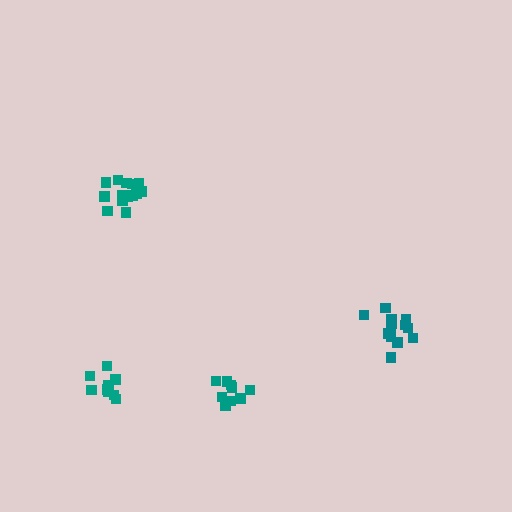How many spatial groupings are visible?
There are 4 spatial groupings.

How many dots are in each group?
Group 1: 15 dots, Group 2: 10 dots, Group 3: 10 dots, Group 4: 13 dots (48 total).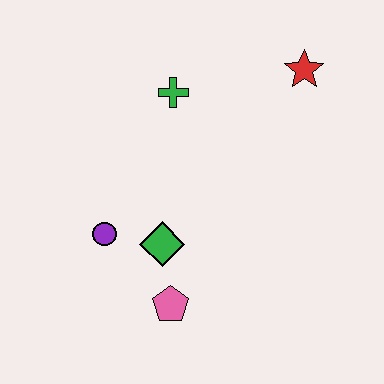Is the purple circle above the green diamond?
Yes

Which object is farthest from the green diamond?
The red star is farthest from the green diamond.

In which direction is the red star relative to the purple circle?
The red star is to the right of the purple circle.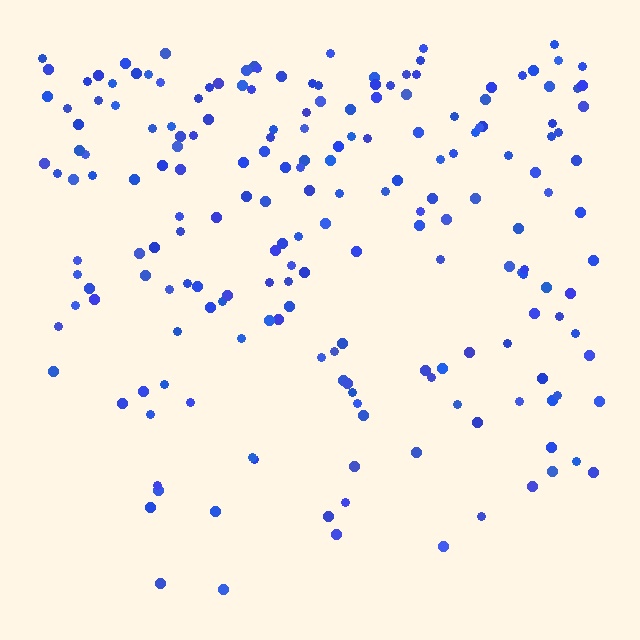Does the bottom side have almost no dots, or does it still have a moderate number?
Still a moderate number, just noticeably fewer than the top.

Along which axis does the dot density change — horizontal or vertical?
Vertical.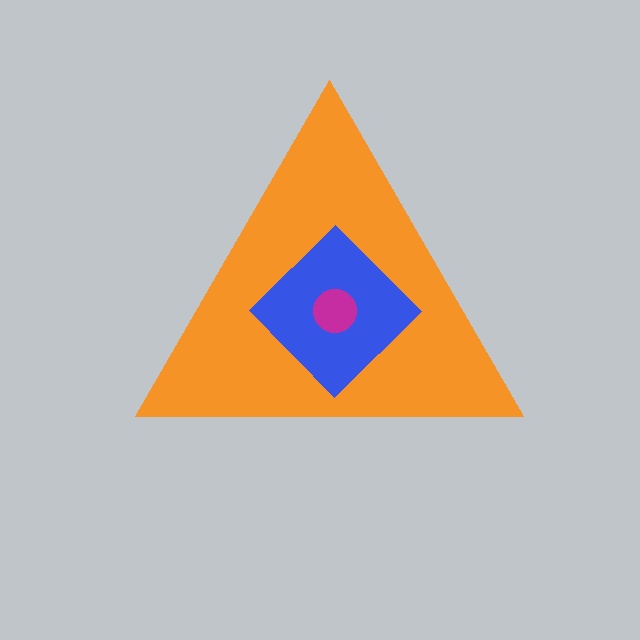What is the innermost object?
The magenta circle.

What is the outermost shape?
The orange triangle.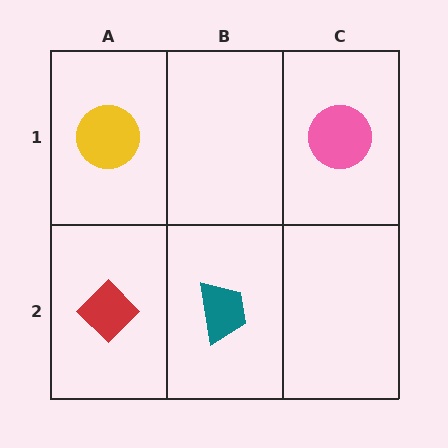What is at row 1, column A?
A yellow circle.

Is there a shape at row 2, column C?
No, that cell is empty.